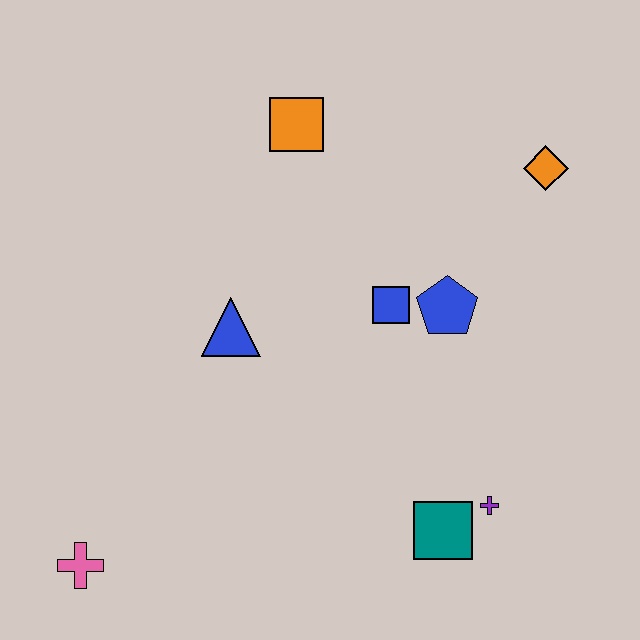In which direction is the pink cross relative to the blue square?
The pink cross is to the left of the blue square.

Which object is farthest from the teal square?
The orange square is farthest from the teal square.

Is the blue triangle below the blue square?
Yes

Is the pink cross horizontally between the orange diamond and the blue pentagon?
No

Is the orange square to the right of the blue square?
No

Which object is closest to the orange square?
The blue square is closest to the orange square.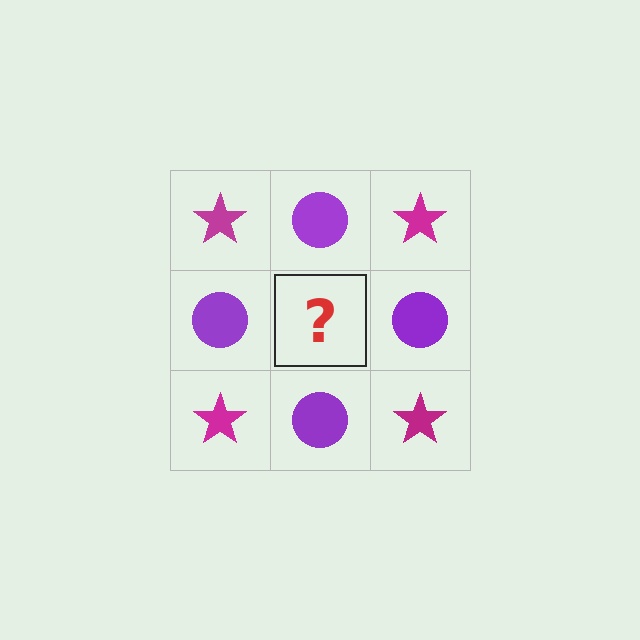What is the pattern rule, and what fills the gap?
The rule is that it alternates magenta star and purple circle in a checkerboard pattern. The gap should be filled with a magenta star.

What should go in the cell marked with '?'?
The missing cell should contain a magenta star.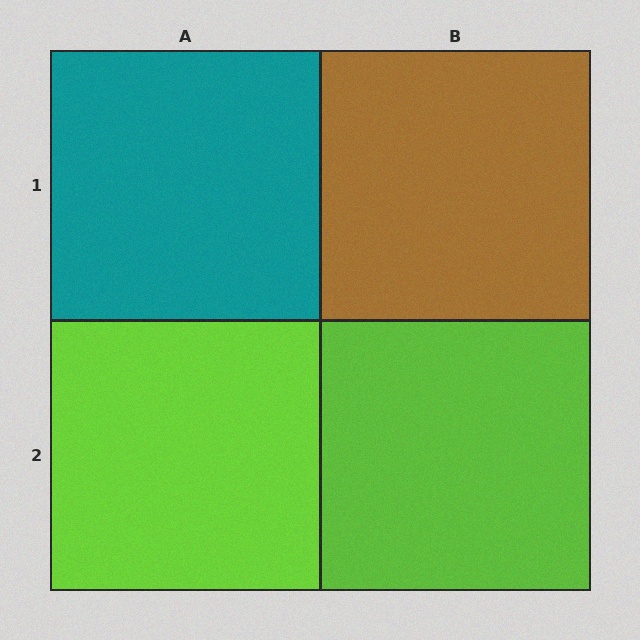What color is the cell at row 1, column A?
Teal.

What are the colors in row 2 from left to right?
Lime, lime.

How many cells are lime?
2 cells are lime.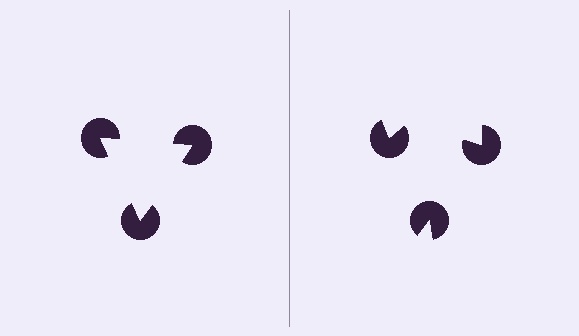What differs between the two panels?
The pac-man discs are positioned identically on both sides; only the wedge orientations differ. On the left they align to a triangle; on the right they are misaligned.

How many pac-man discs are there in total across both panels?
6 — 3 on each side.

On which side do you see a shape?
An illusory triangle appears on the left side. On the right side the wedge cuts are rotated, so no coherent shape forms.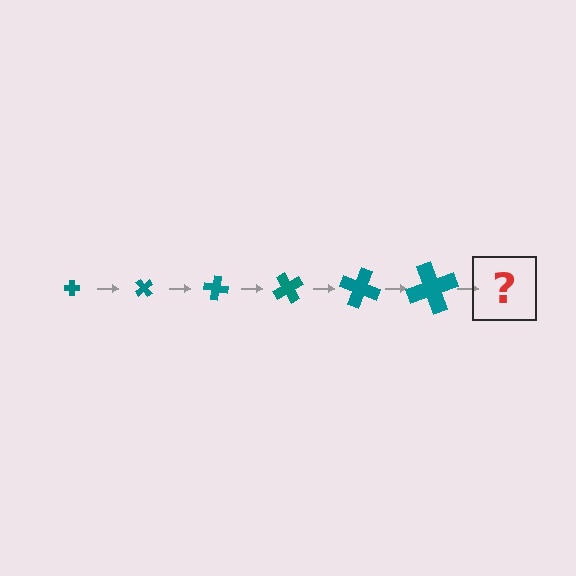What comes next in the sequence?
The next element should be a cross, larger than the previous one and rotated 300 degrees from the start.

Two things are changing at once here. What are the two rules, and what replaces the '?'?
The two rules are that the cross grows larger each step and it rotates 50 degrees each step. The '?' should be a cross, larger than the previous one and rotated 300 degrees from the start.